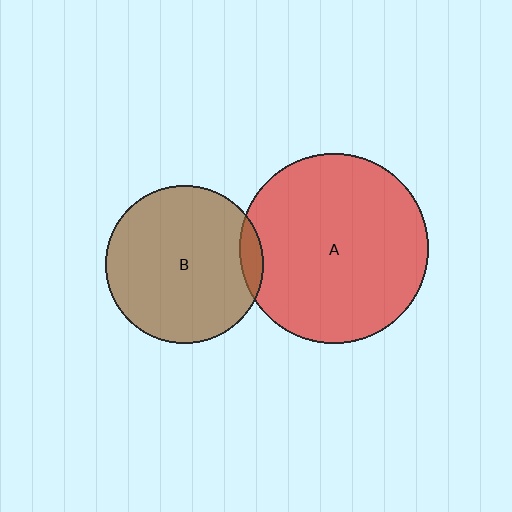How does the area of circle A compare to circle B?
Approximately 1.4 times.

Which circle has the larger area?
Circle A (red).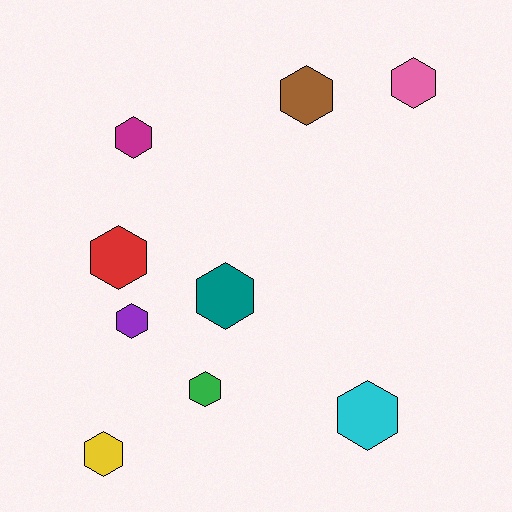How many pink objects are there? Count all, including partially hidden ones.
There is 1 pink object.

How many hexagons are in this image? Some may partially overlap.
There are 9 hexagons.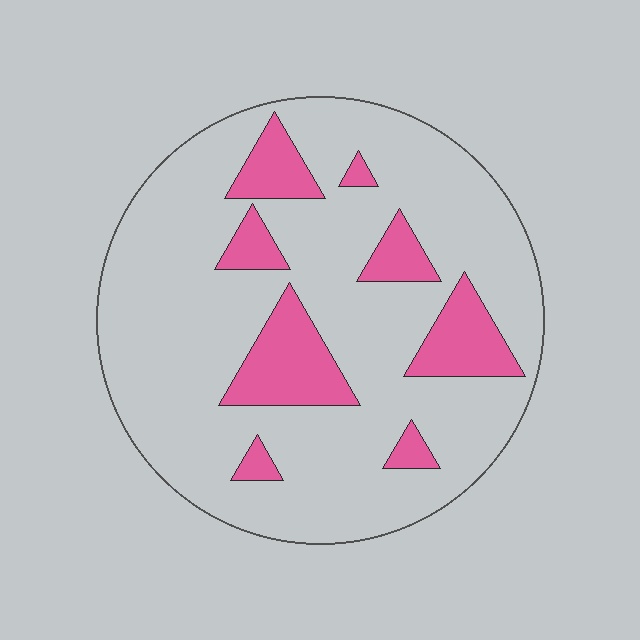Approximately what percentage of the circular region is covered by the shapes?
Approximately 20%.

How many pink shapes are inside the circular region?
8.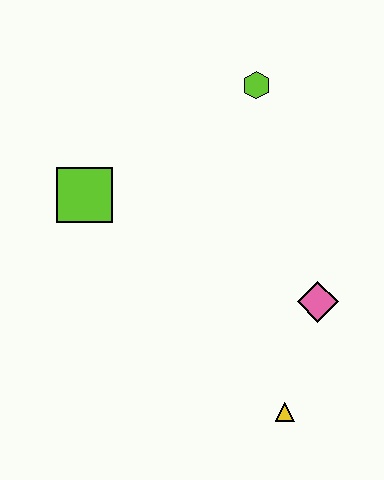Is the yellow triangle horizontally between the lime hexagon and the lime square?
No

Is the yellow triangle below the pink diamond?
Yes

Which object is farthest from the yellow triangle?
The lime hexagon is farthest from the yellow triangle.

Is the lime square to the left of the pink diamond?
Yes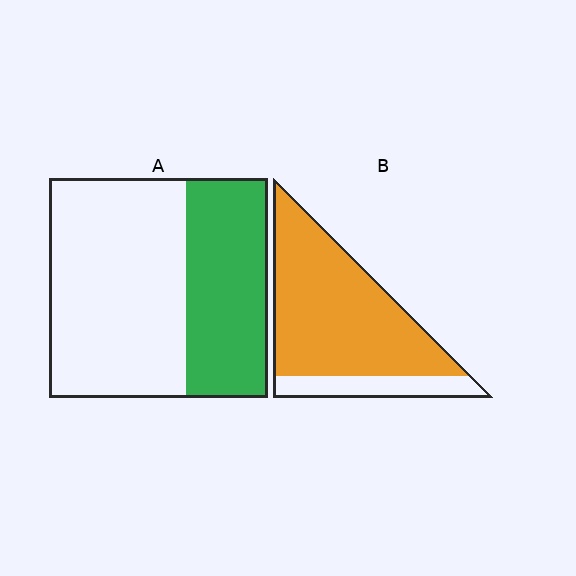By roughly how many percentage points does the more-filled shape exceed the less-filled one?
By roughly 45 percentage points (B over A).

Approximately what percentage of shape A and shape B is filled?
A is approximately 35% and B is approximately 80%.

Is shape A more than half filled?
No.